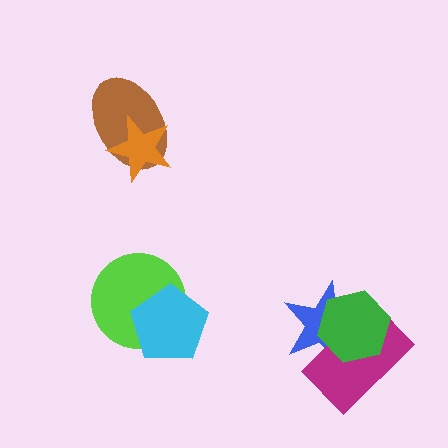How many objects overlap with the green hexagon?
2 objects overlap with the green hexagon.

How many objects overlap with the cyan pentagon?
1 object overlaps with the cyan pentagon.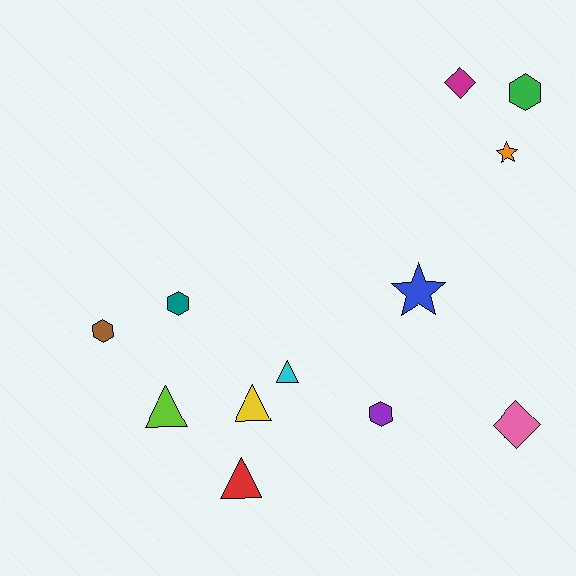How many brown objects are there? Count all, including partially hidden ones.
There is 1 brown object.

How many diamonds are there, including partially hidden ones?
There are 2 diamonds.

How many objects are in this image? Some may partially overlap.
There are 12 objects.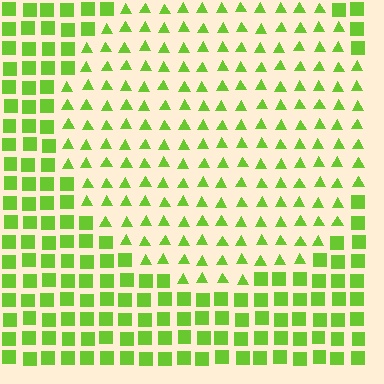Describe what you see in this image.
The image is filled with small lime elements arranged in a uniform grid. A circle-shaped region contains triangles, while the surrounding area contains squares. The boundary is defined purely by the change in element shape.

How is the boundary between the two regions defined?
The boundary is defined by a change in element shape: triangles inside vs. squares outside. All elements share the same color and spacing.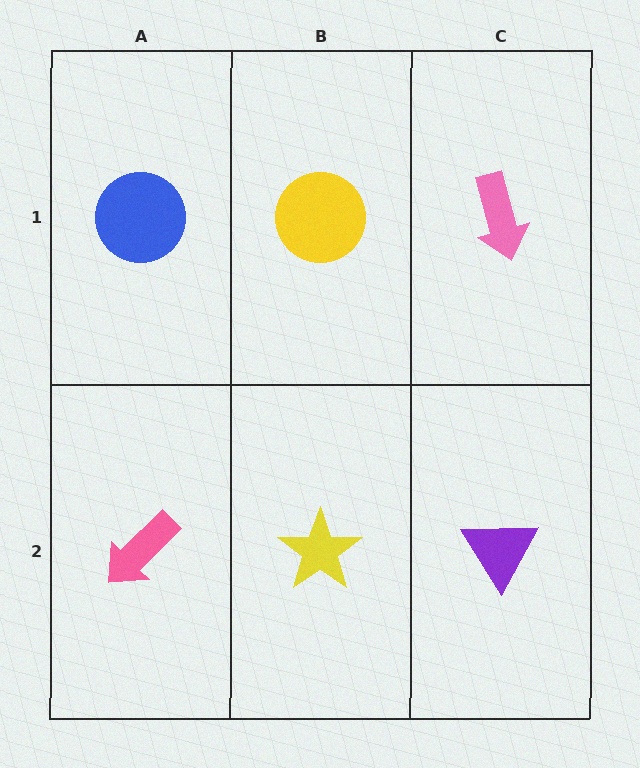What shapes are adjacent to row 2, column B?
A yellow circle (row 1, column B), a pink arrow (row 2, column A), a purple triangle (row 2, column C).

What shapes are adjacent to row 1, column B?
A yellow star (row 2, column B), a blue circle (row 1, column A), a pink arrow (row 1, column C).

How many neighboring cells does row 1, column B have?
3.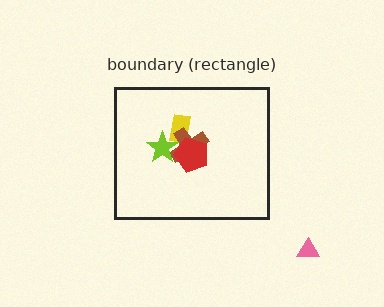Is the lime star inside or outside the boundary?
Inside.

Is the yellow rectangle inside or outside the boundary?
Inside.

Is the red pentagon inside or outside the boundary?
Inside.